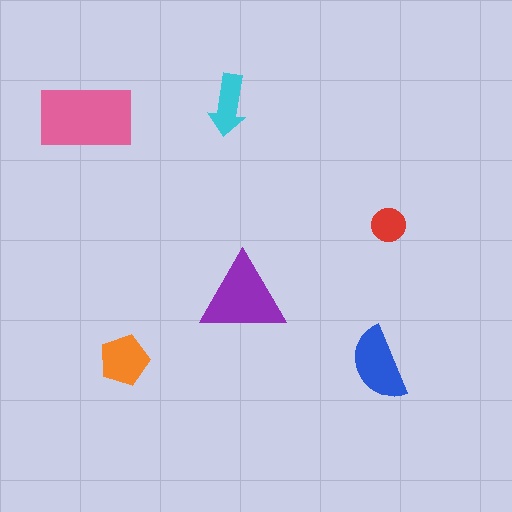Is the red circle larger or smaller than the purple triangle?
Smaller.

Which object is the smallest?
The red circle.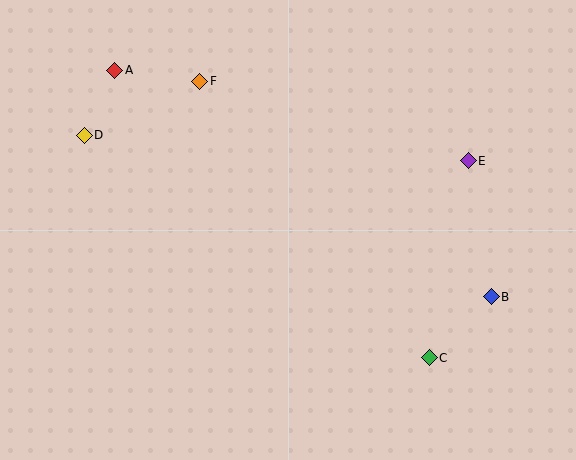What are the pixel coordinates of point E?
Point E is at (468, 161).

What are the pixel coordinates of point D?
Point D is at (84, 135).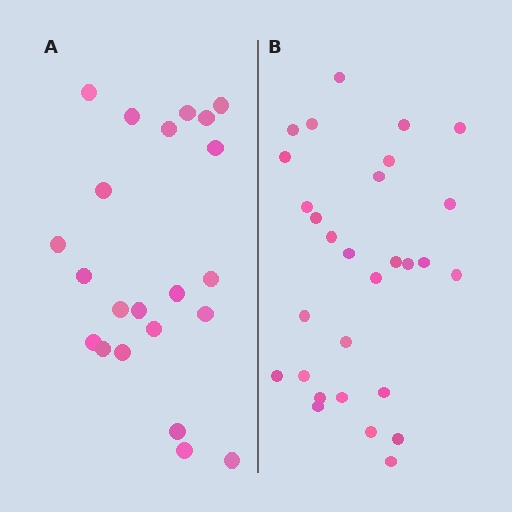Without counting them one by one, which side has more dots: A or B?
Region B (the right region) has more dots.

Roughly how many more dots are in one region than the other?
Region B has roughly 8 or so more dots than region A.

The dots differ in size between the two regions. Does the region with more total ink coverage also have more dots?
No. Region A has more total ink coverage because its dots are larger, but region B actually contains more individual dots. Total area can be misleading — the number of items is what matters here.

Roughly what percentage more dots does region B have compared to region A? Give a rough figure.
About 30% more.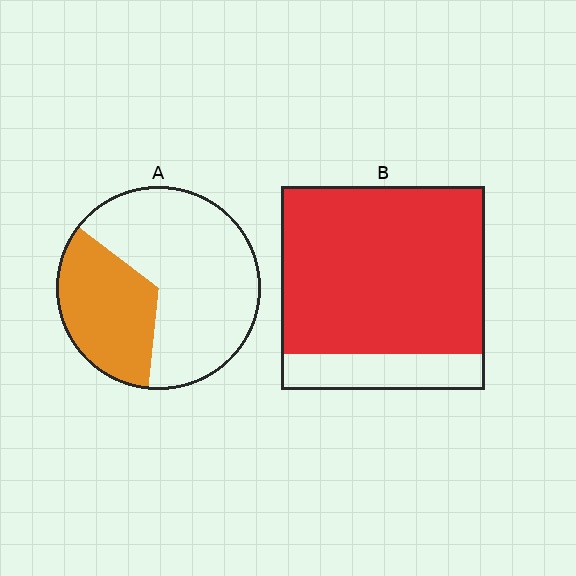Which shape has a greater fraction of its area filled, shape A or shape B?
Shape B.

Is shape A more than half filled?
No.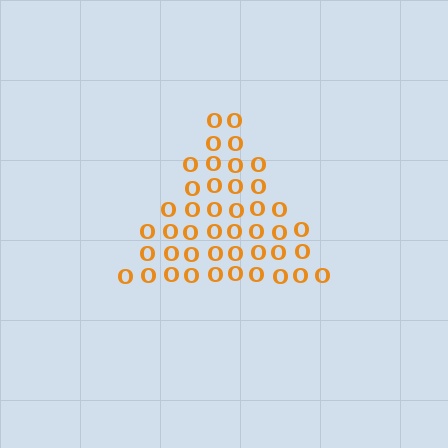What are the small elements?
The small elements are letter O's.